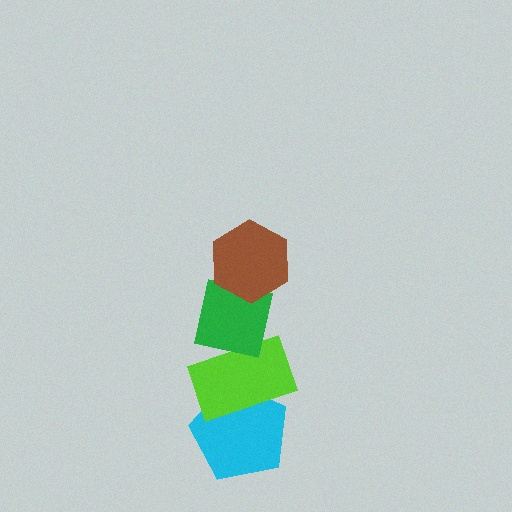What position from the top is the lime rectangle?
The lime rectangle is 3rd from the top.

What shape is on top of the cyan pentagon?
The lime rectangle is on top of the cyan pentagon.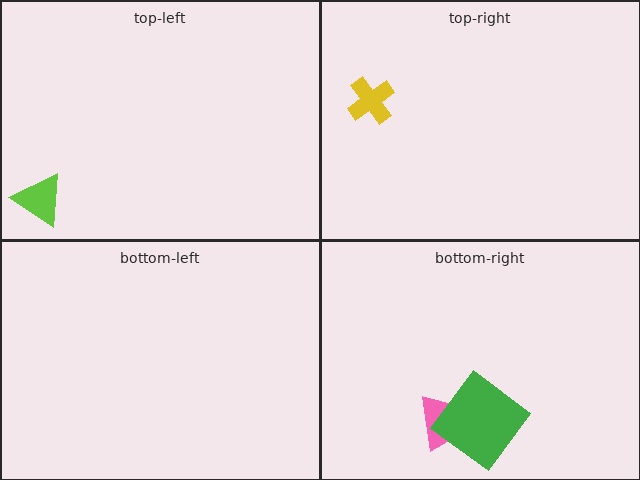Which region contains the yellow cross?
The top-right region.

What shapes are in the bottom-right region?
The pink trapezoid, the green diamond.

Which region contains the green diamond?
The bottom-right region.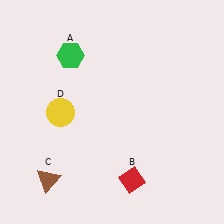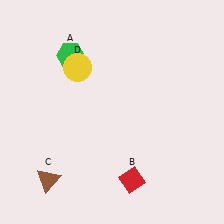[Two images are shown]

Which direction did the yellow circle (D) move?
The yellow circle (D) moved up.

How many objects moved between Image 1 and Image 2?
1 object moved between the two images.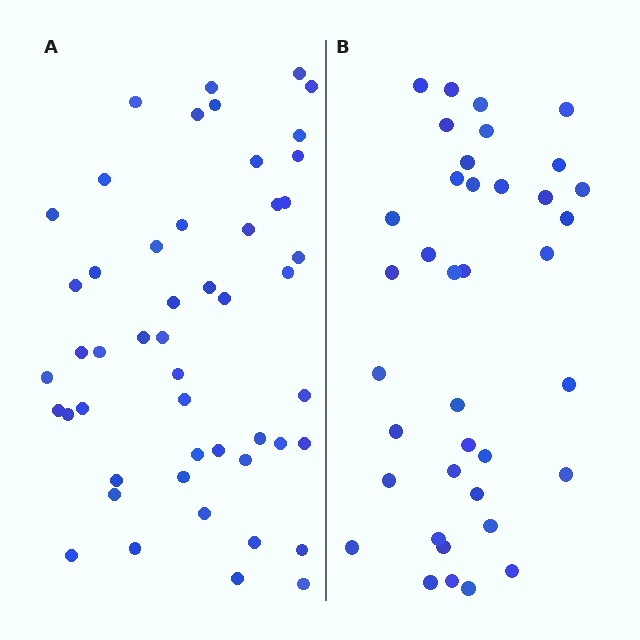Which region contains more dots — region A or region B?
Region A (the left region) has more dots.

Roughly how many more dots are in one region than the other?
Region A has roughly 12 or so more dots than region B.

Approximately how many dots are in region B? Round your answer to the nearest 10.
About 40 dots. (The exact count is 38, which rounds to 40.)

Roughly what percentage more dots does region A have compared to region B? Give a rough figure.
About 30% more.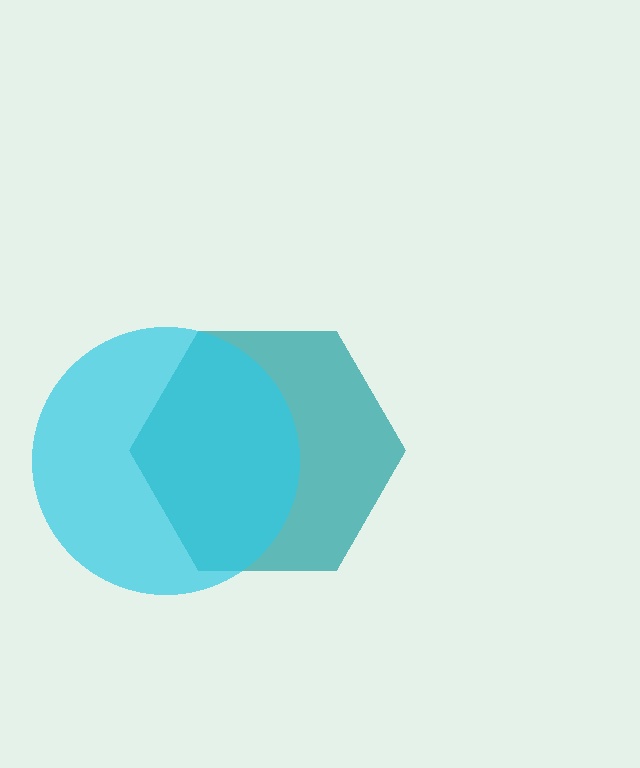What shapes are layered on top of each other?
The layered shapes are: a teal hexagon, a cyan circle.